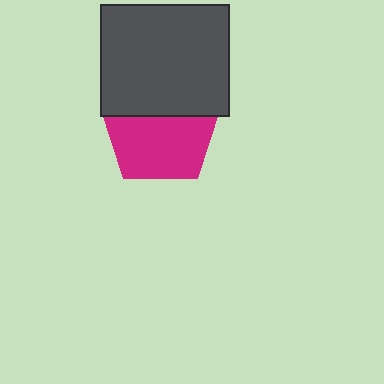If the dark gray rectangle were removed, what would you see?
You would see the complete magenta pentagon.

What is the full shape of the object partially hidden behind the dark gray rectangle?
The partially hidden object is a magenta pentagon.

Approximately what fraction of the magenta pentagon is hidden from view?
Roughly 40% of the magenta pentagon is hidden behind the dark gray rectangle.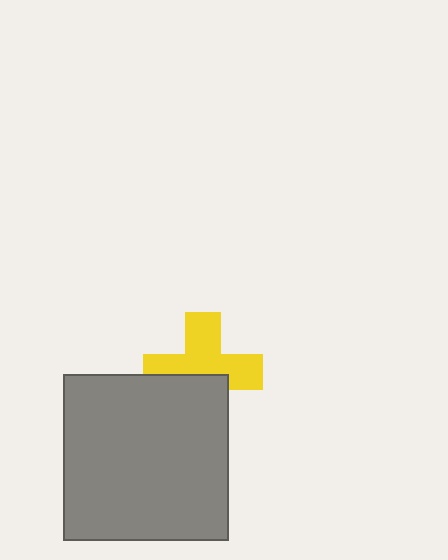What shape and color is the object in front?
The object in front is a gray square.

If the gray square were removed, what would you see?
You would see the complete yellow cross.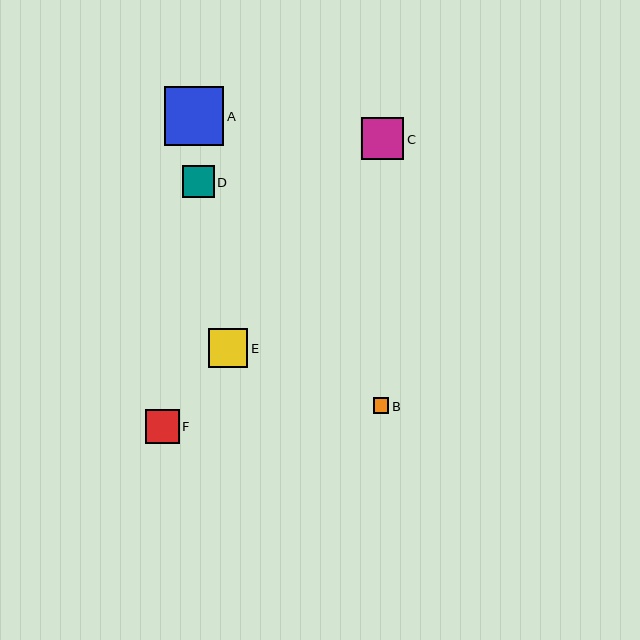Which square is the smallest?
Square B is the smallest with a size of approximately 15 pixels.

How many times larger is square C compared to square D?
Square C is approximately 1.3 times the size of square D.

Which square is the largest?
Square A is the largest with a size of approximately 60 pixels.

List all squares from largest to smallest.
From largest to smallest: A, C, E, F, D, B.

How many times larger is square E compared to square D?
Square E is approximately 1.2 times the size of square D.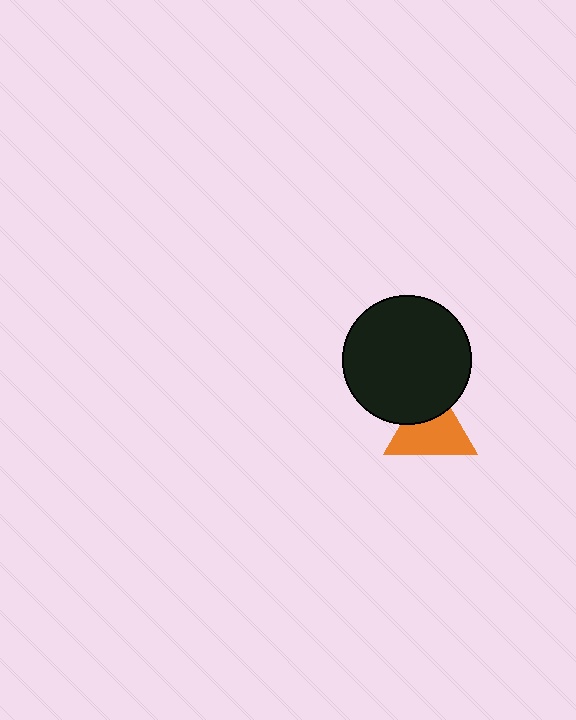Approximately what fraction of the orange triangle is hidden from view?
Roughly 32% of the orange triangle is hidden behind the black circle.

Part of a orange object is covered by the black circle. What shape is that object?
It is a triangle.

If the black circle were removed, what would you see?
You would see the complete orange triangle.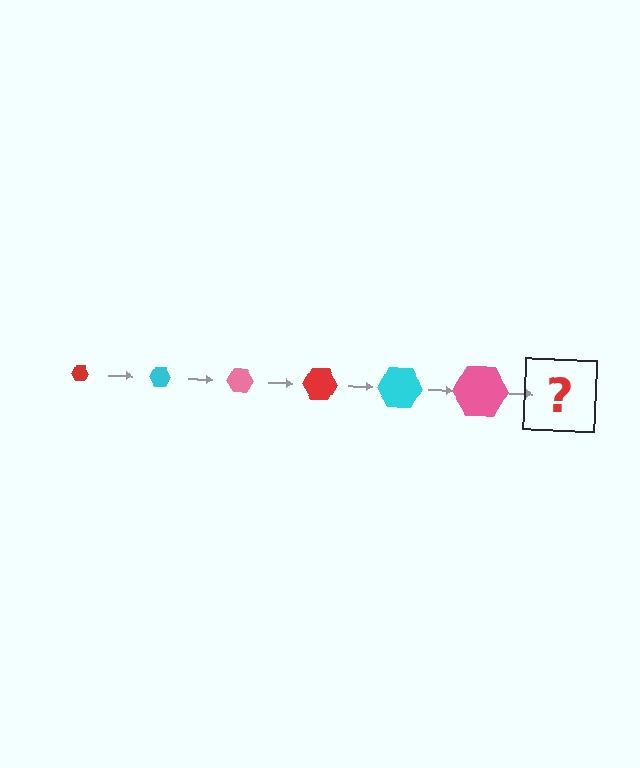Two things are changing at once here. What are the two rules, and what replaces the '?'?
The two rules are that the hexagon grows larger each step and the color cycles through red, cyan, and pink. The '?' should be a red hexagon, larger than the previous one.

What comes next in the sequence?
The next element should be a red hexagon, larger than the previous one.